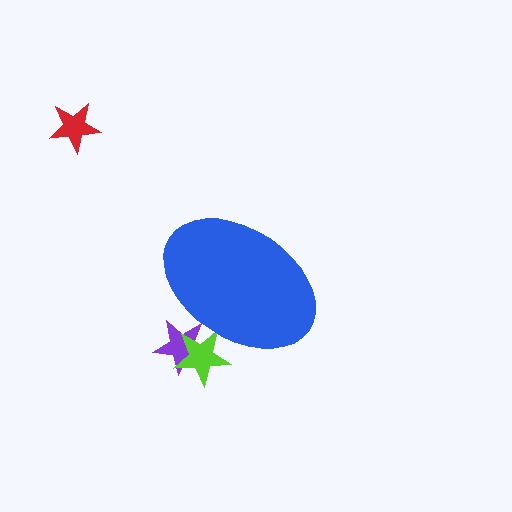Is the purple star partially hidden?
Yes, the purple star is partially hidden behind the blue ellipse.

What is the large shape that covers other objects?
A blue ellipse.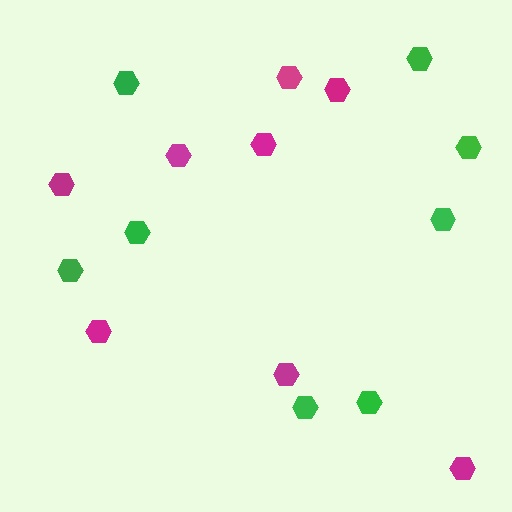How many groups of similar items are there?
There are 2 groups: one group of magenta hexagons (8) and one group of green hexagons (8).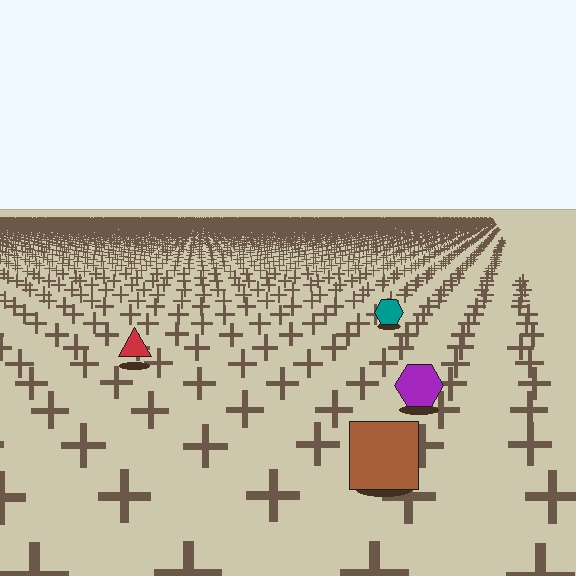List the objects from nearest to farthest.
From nearest to farthest: the brown square, the purple hexagon, the red triangle, the teal hexagon.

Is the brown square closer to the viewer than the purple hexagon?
Yes. The brown square is closer — you can tell from the texture gradient: the ground texture is coarser near it.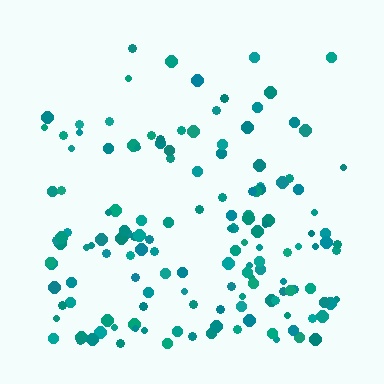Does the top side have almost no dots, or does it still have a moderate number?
Still a moderate number, just noticeably fewer than the bottom.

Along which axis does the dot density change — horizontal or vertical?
Vertical.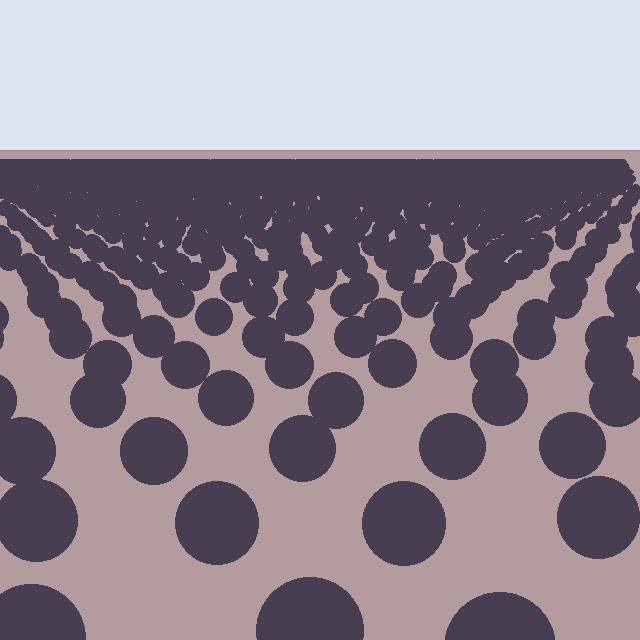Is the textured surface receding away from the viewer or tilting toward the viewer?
The surface is receding away from the viewer. Texture elements get smaller and denser toward the top.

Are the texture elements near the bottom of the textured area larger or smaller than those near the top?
Larger. Near the bottom, elements are closer to the viewer and appear at a bigger on-screen size.